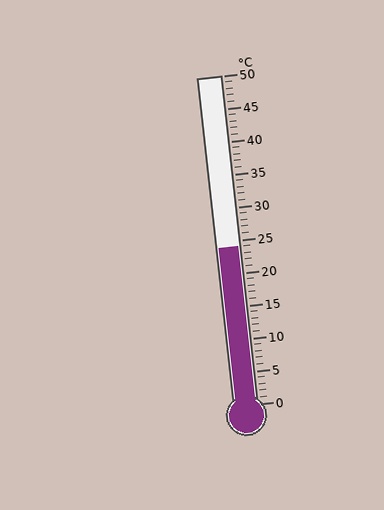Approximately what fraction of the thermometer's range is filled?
The thermometer is filled to approximately 50% of its range.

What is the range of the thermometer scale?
The thermometer scale ranges from 0°C to 50°C.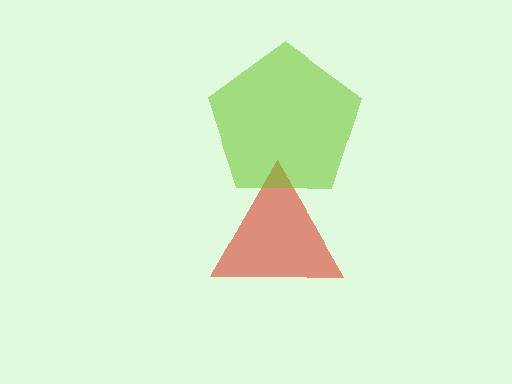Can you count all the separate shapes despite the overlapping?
Yes, there are 2 separate shapes.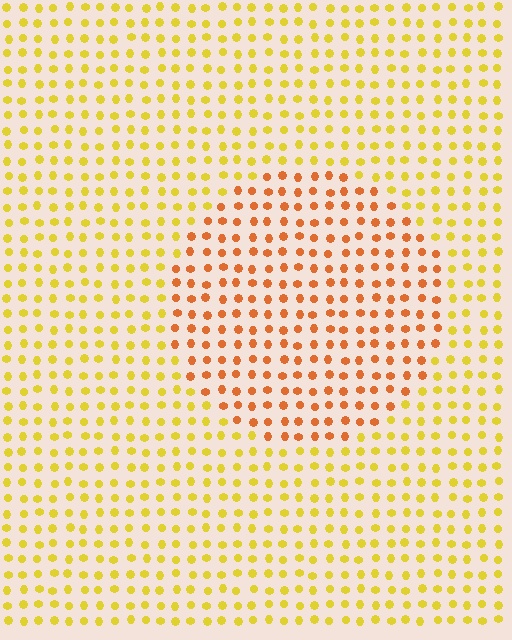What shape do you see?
I see a circle.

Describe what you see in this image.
The image is filled with small yellow elements in a uniform arrangement. A circle-shaped region is visible where the elements are tinted to a slightly different hue, forming a subtle color boundary.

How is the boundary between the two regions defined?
The boundary is defined purely by a slight shift in hue (about 35 degrees). Spacing, size, and orientation are identical on both sides.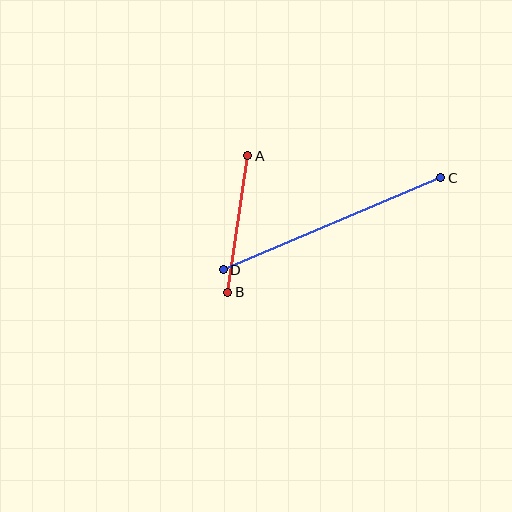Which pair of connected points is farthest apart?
Points C and D are farthest apart.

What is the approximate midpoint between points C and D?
The midpoint is at approximately (332, 224) pixels.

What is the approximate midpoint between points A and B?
The midpoint is at approximately (238, 224) pixels.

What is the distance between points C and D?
The distance is approximately 236 pixels.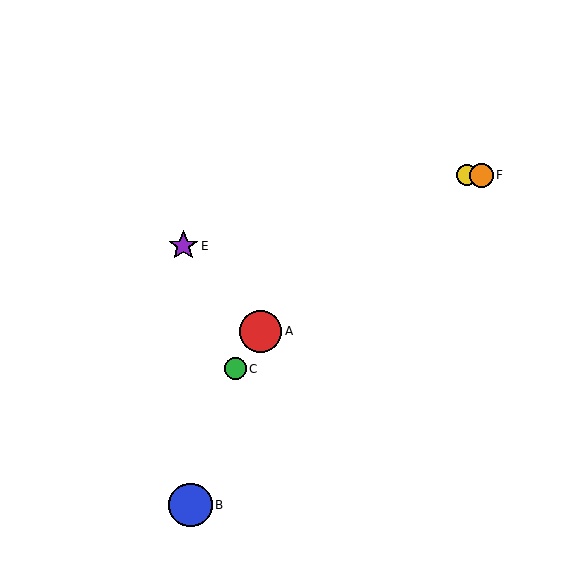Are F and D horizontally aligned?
Yes, both are at y≈175.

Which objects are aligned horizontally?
Objects D, F are aligned horizontally.